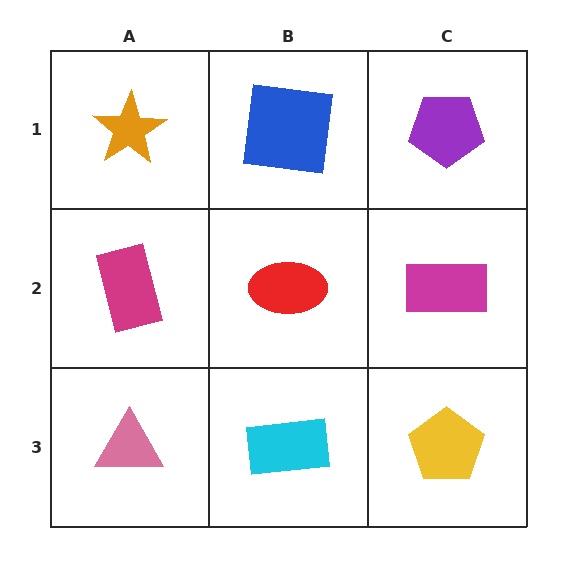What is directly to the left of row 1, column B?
An orange star.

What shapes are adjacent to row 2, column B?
A blue square (row 1, column B), a cyan rectangle (row 3, column B), a magenta rectangle (row 2, column A), a magenta rectangle (row 2, column C).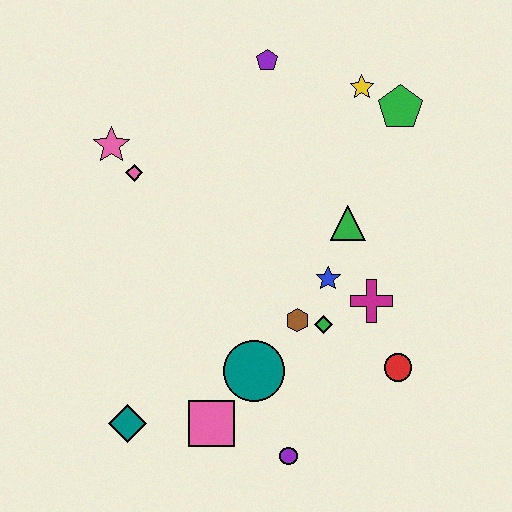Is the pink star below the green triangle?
No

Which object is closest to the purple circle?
The pink square is closest to the purple circle.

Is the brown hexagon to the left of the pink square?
No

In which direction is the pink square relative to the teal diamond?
The pink square is to the right of the teal diamond.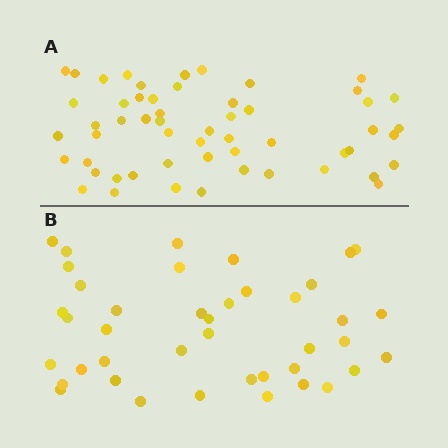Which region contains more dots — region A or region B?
Region A (the top region) has more dots.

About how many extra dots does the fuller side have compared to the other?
Region A has approximately 15 more dots than region B.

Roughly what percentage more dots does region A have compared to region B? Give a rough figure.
About 35% more.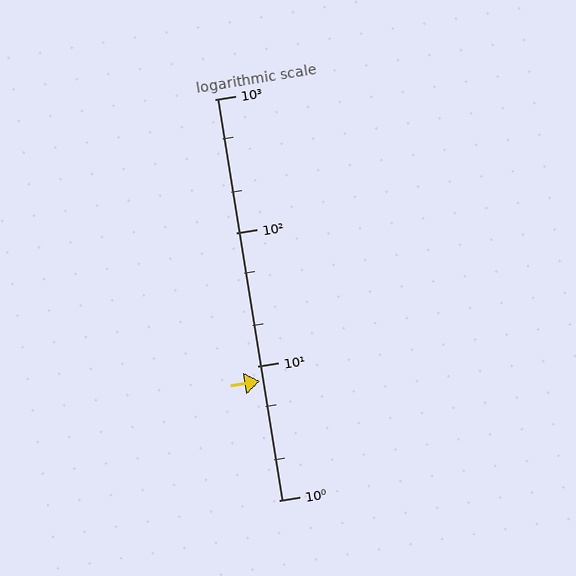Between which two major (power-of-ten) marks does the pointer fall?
The pointer is between 1 and 10.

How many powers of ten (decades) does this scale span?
The scale spans 3 decades, from 1 to 1000.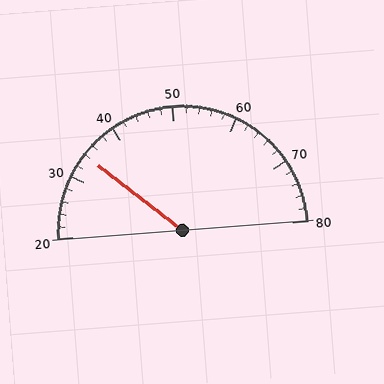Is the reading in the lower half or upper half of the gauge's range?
The reading is in the lower half of the range (20 to 80).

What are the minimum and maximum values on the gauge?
The gauge ranges from 20 to 80.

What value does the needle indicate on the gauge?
The needle indicates approximately 34.